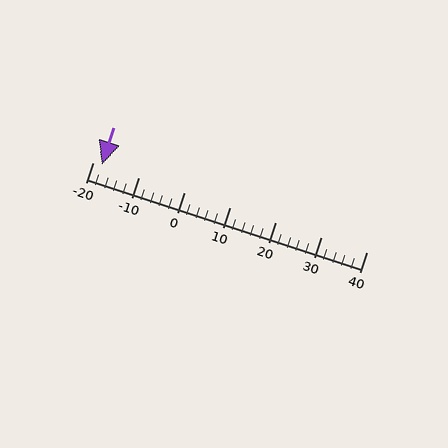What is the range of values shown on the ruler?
The ruler shows values from -20 to 40.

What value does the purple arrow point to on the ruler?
The purple arrow points to approximately -18.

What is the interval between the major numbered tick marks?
The major tick marks are spaced 10 units apart.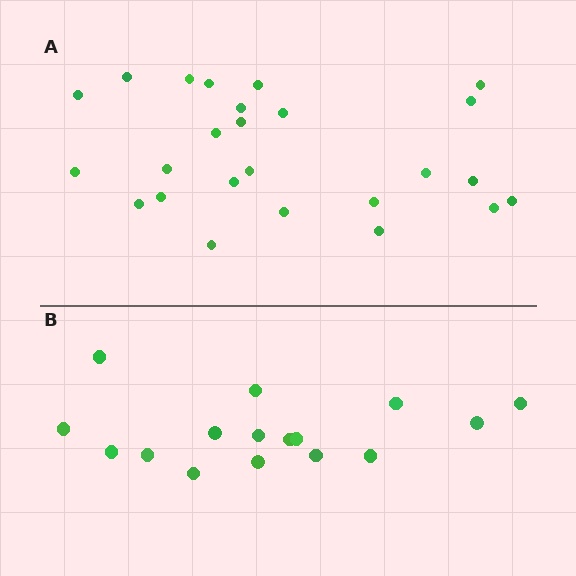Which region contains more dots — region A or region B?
Region A (the top region) has more dots.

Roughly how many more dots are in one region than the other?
Region A has roughly 8 or so more dots than region B.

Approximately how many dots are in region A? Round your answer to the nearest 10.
About 20 dots. (The exact count is 25, which rounds to 20.)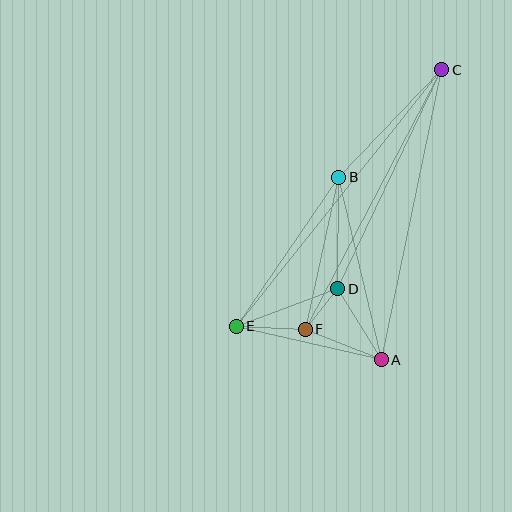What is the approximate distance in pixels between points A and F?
The distance between A and F is approximately 82 pixels.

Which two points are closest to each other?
Points D and F are closest to each other.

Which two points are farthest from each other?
Points C and E are farthest from each other.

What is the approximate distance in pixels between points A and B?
The distance between A and B is approximately 187 pixels.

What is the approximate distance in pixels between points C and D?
The distance between C and D is approximately 243 pixels.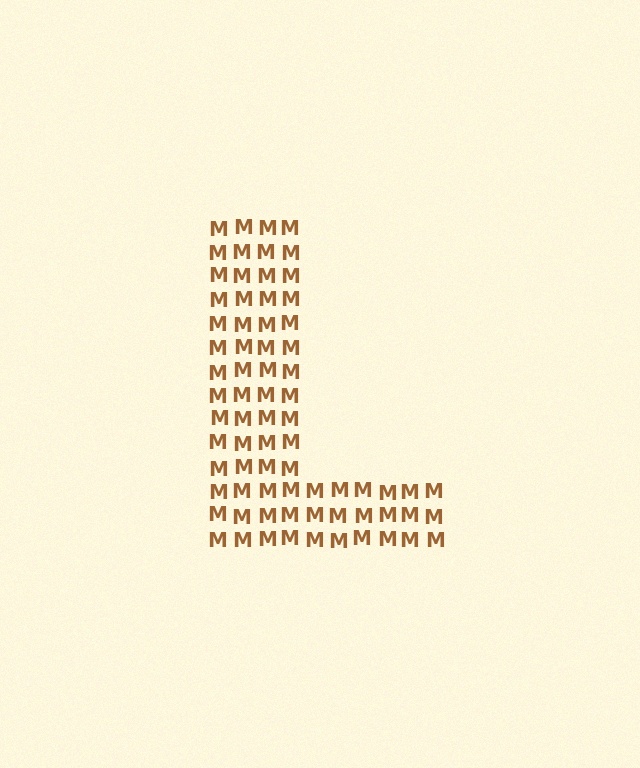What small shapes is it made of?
It is made of small letter M's.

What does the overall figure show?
The overall figure shows the letter L.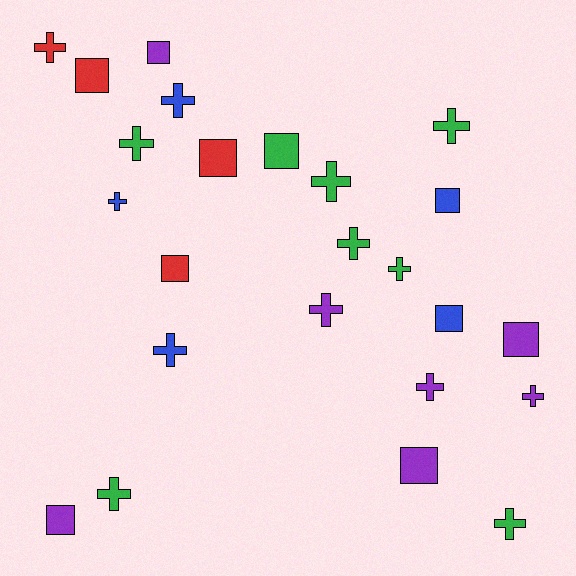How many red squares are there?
There are 3 red squares.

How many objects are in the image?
There are 24 objects.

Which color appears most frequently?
Green, with 8 objects.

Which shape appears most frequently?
Cross, with 14 objects.